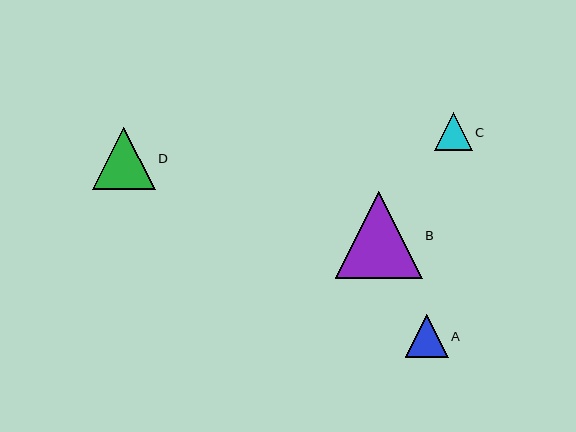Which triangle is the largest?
Triangle B is the largest with a size of approximately 87 pixels.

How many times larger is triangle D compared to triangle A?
Triangle D is approximately 1.5 times the size of triangle A.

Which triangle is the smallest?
Triangle C is the smallest with a size of approximately 37 pixels.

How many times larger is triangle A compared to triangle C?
Triangle A is approximately 1.1 times the size of triangle C.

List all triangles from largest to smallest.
From largest to smallest: B, D, A, C.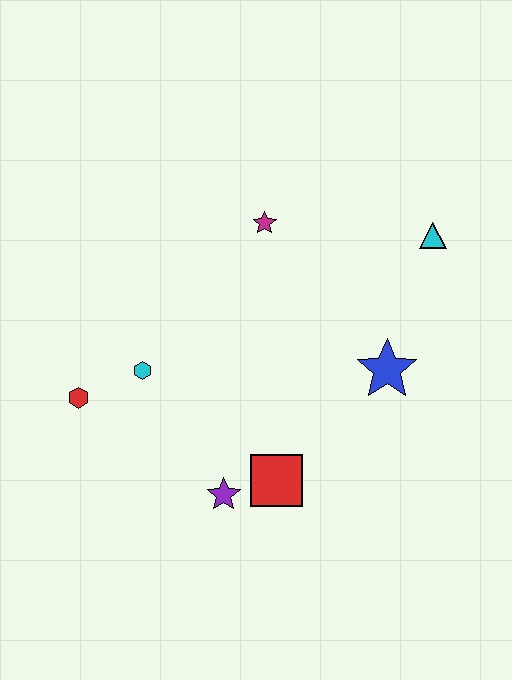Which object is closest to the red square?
The purple star is closest to the red square.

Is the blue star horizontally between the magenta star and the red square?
No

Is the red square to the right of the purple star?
Yes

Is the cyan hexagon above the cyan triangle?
No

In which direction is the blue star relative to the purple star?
The blue star is to the right of the purple star.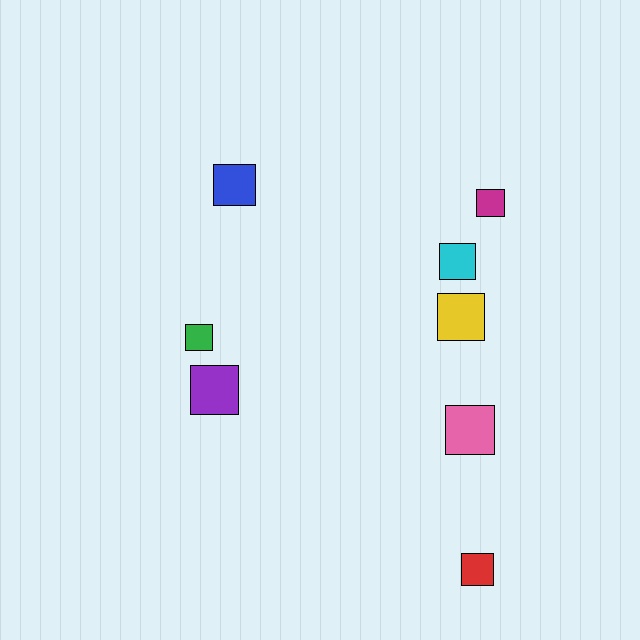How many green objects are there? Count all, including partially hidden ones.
There is 1 green object.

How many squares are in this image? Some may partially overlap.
There are 8 squares.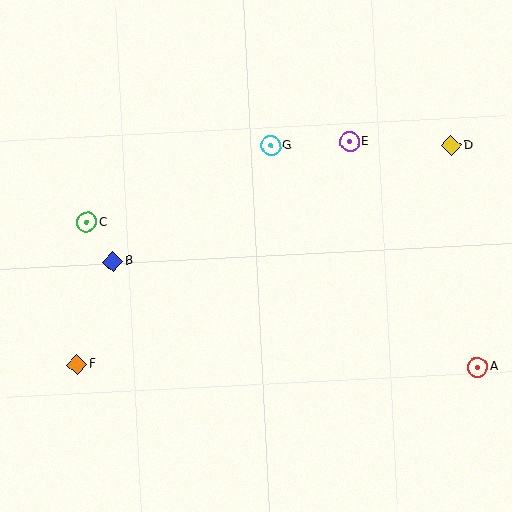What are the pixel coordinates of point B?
Point B is at (113, 262).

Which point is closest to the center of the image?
Point G at (271, 146) is closest to the center.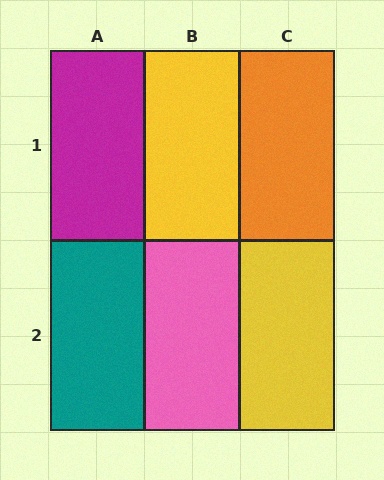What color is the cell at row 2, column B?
Pink.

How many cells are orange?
1 cell is orange.